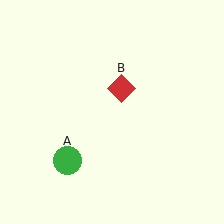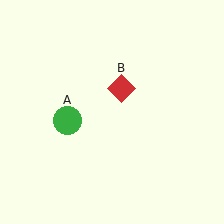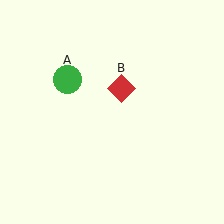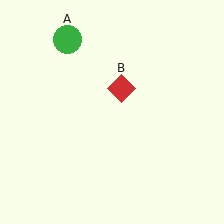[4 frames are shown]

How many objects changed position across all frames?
1 object changed position: green circle (object A).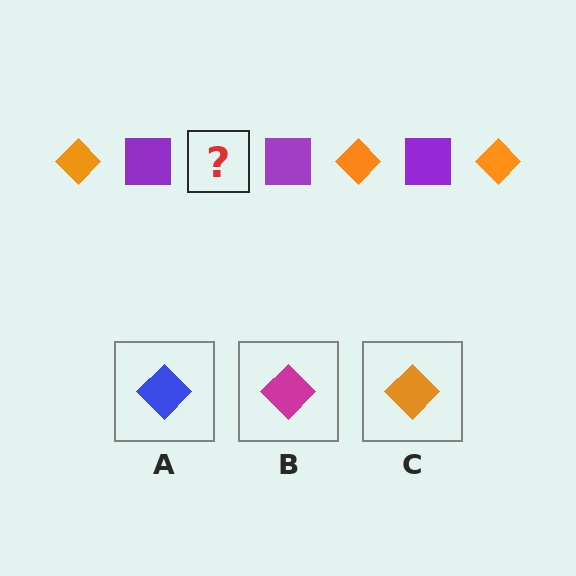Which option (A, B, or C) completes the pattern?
C.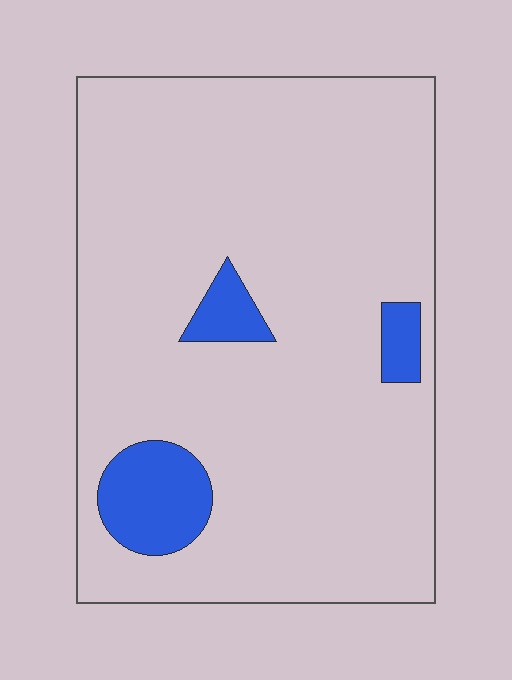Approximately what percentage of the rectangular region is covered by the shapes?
Approximately 10%.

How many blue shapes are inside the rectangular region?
3.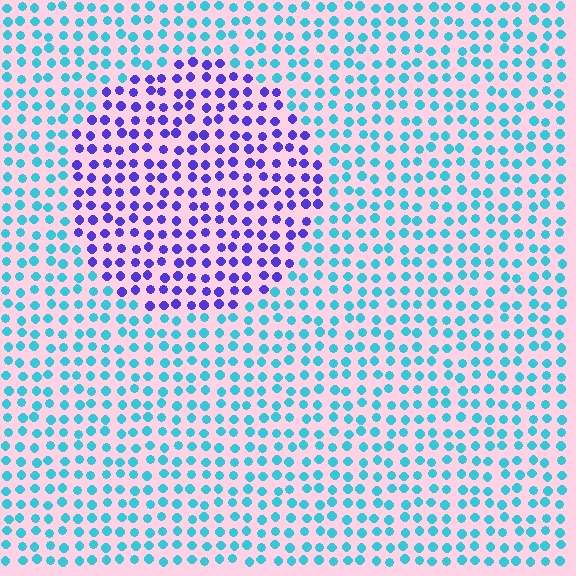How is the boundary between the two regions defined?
The boundary is defined purely by a slight shift in hue (about 65 degrees). Spacing, size, and orientation are identical on both sides.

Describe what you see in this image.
The image is filled with small cyan elements in a uniform arrangement. A circle-shaped region is visible where the elements are tinted to a slightly different hue, forming a subtle color boundary.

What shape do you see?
I see a circle.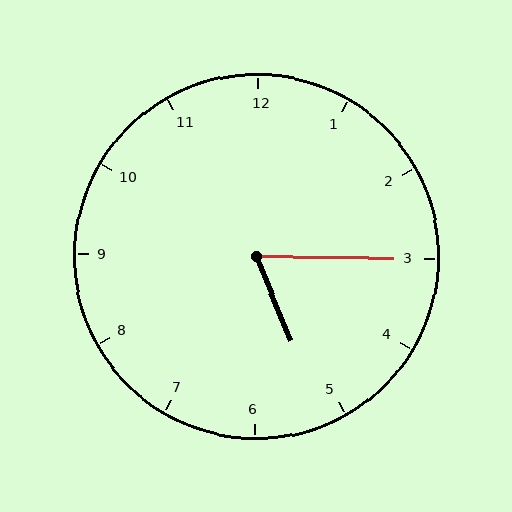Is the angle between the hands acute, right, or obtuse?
It is acute.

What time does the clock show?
5:15.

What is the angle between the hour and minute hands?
Approximately 68 degrees.